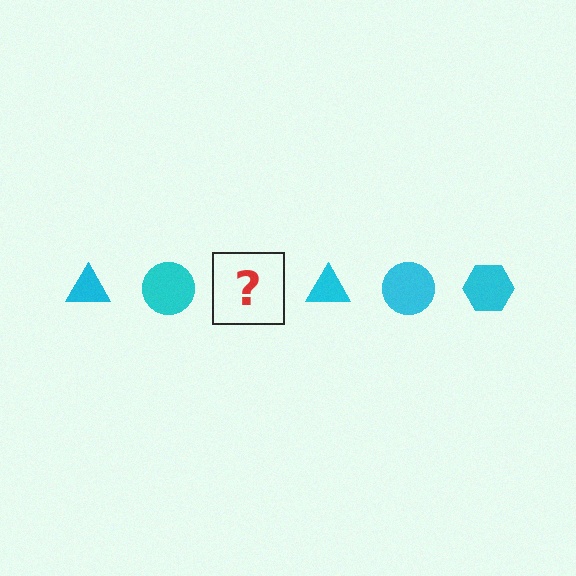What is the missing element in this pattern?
The missing element is a cyan hexagon.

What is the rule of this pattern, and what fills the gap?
The rule is that the pattern cycles through triangle, circle, hexagon shapes in cyan. The gap should be filled with a cyan hexagon.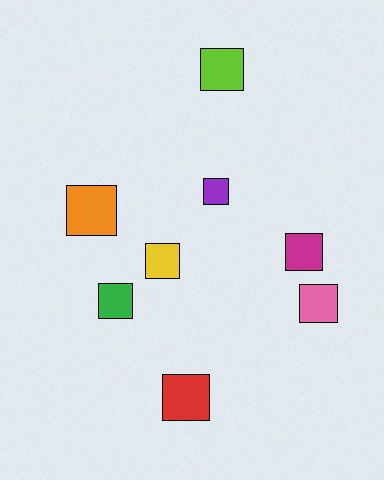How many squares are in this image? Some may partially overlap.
There are 8 squares.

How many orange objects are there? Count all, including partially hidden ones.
There is 1 orange object.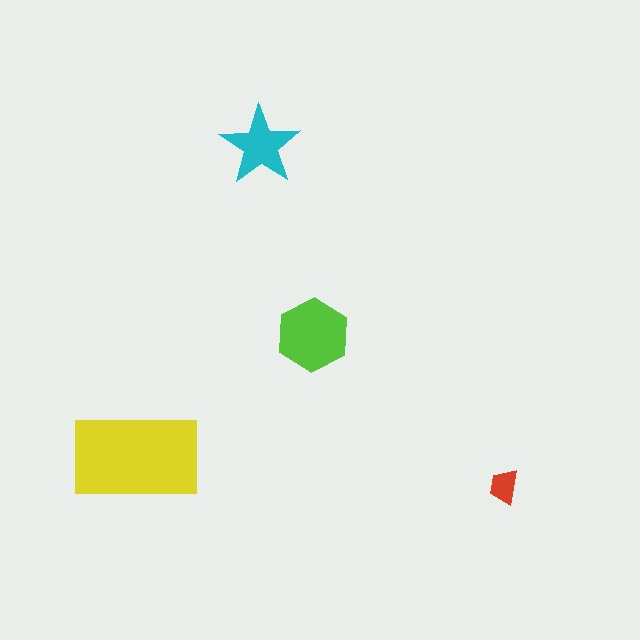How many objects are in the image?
There are 4 objects in the image.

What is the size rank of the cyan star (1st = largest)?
3rd.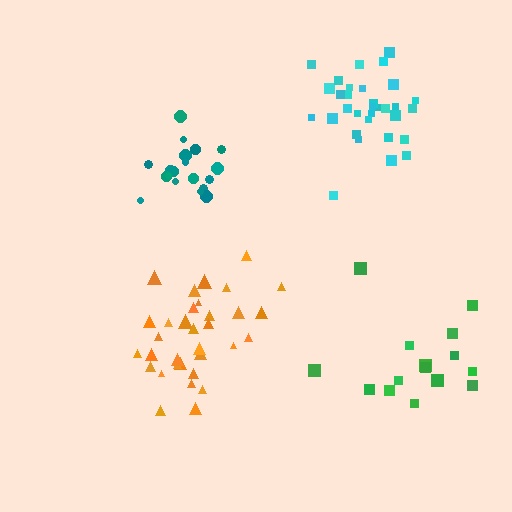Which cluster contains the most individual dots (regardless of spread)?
Orange (33).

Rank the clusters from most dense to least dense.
cyan, teal, orange, green.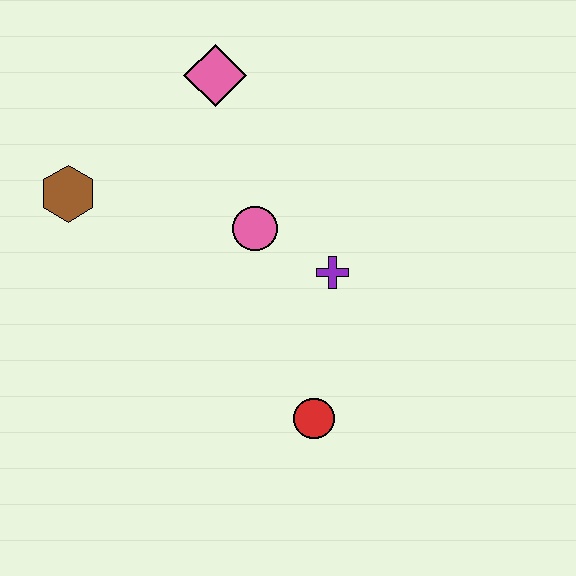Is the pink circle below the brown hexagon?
Yes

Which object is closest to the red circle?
The purple cross is closest to the red circle.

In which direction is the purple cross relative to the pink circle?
The purple cross is to the right of the pink circle.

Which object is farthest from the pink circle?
The red circle is farthest from the pink circle.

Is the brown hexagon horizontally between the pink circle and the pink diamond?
No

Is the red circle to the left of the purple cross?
Yes